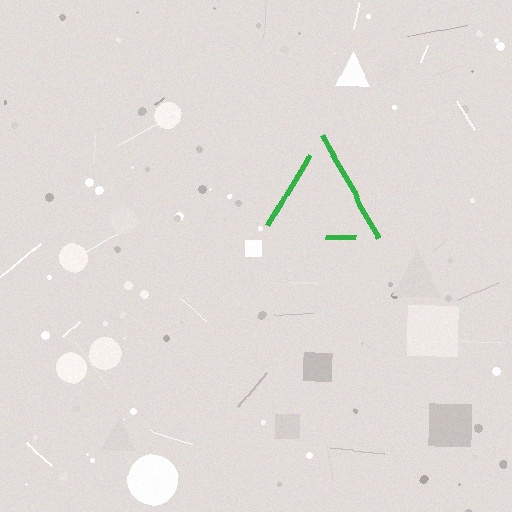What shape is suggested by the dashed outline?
The dashed outline suggests a triangle.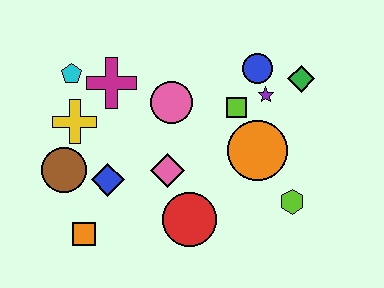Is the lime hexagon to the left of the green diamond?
Yes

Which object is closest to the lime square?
The purple star is closest to the lime square.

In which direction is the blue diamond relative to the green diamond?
The blue diamond is to the left of the green diamond.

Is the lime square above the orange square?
Yes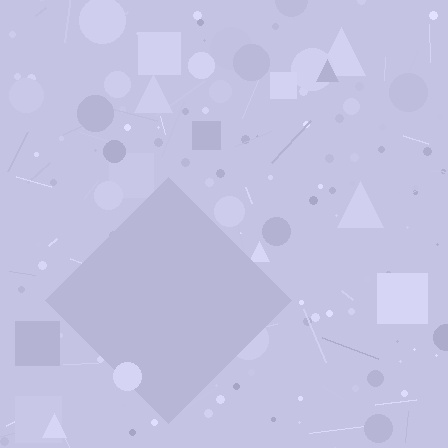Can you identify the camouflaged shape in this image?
The camouflaged shape is a diamond.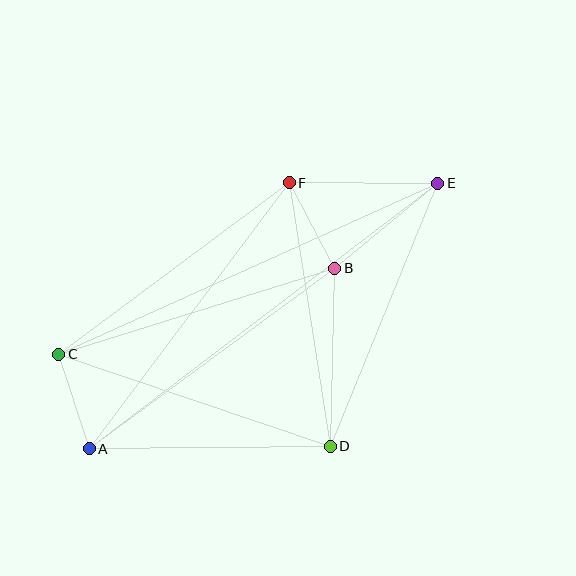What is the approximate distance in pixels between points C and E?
The distance between C and E is approximately 416 pixels.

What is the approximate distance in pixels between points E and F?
The distance between E and F is approximately 149 pixels.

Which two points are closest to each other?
Points B and F are closest to each other.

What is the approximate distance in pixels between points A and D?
The distance between A and D is approximately 241 pixels.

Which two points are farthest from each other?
Points A and E are farthest from each other.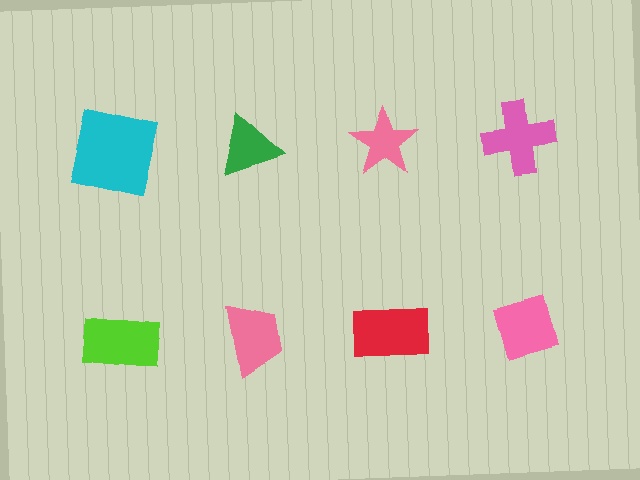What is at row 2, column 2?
A pink trapezoid.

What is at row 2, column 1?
A lime rectangle.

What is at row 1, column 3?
A pink star.